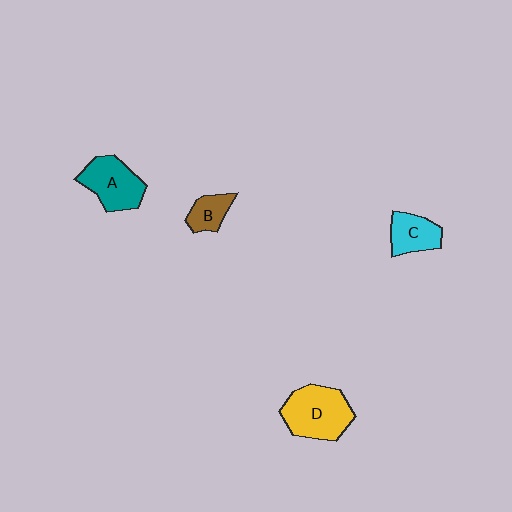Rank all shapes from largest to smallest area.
From largest to smallest: D (yellow), A (teal), C (cyan), B (brown).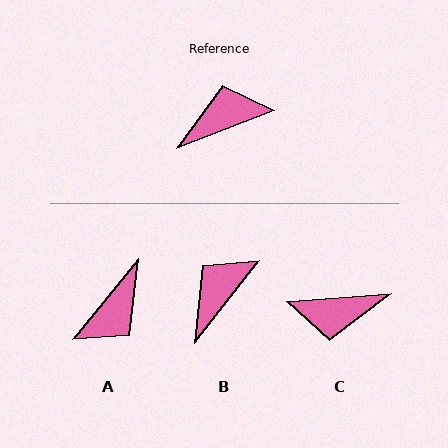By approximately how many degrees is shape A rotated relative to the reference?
Approximately 151 degrees clockwise.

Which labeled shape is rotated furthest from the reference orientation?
C, about 163 degrees away.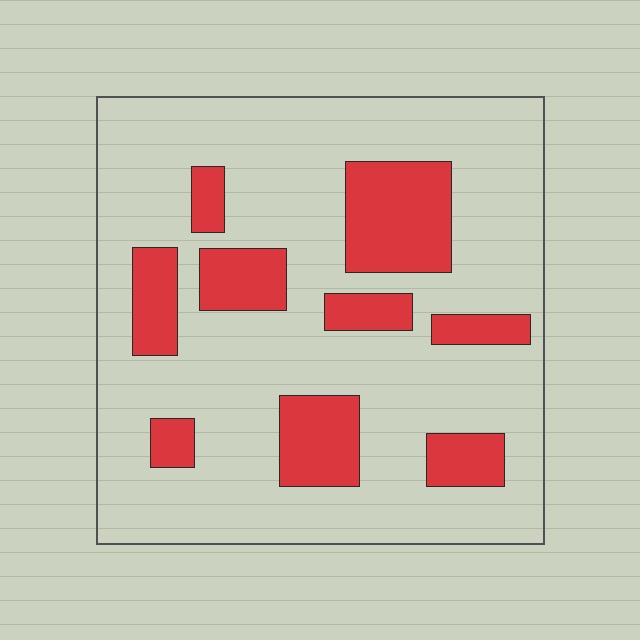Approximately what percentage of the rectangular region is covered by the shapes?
Approximately 20%.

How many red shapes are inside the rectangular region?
9.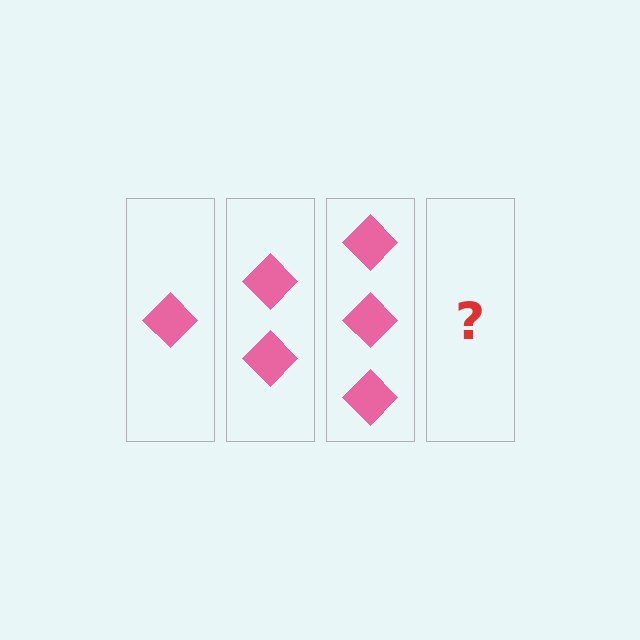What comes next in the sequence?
The next element should be 4 diamonds.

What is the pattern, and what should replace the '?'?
The pattern is that each step adds one more diamond. The '?' should be 4 diamonds.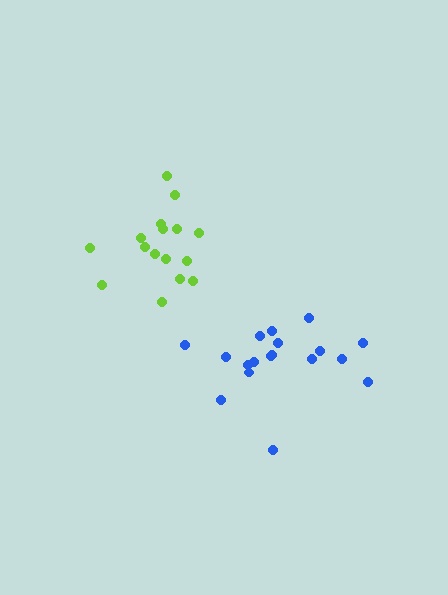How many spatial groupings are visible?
There are 2 spatial groupings.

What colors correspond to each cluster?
The clusters are colored: blue, lime.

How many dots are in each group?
Group 1: 18 dots, Group 2: 16 dots (34 total).